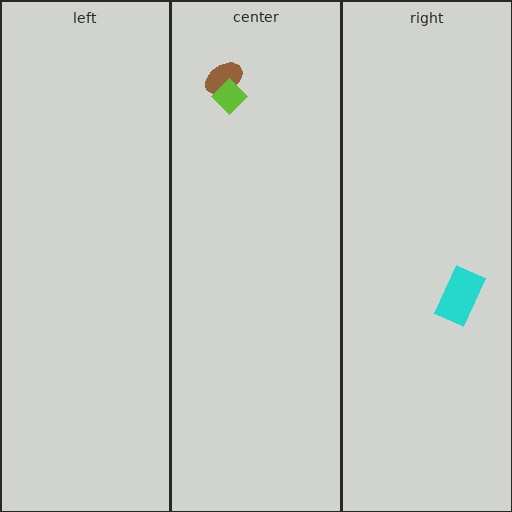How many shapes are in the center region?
2.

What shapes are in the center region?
The brown ellipse, the lime diamond.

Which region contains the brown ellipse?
The center region.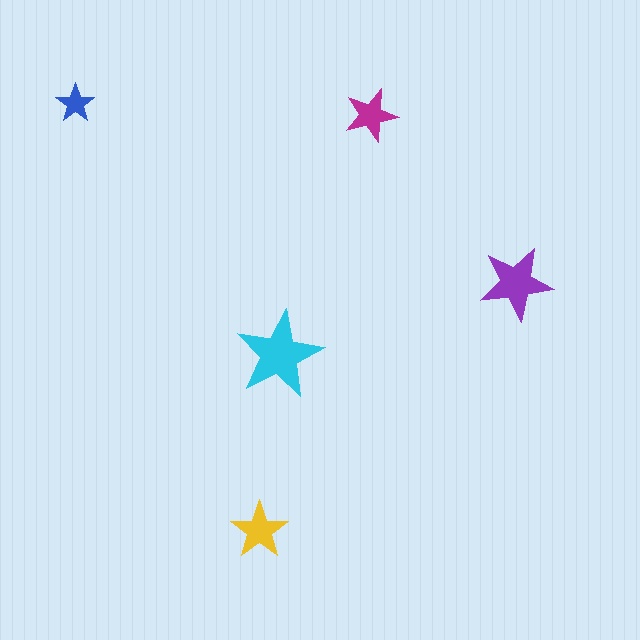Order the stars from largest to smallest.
the cyan one, the purple one, the yellow one, the magenta one, the blue one.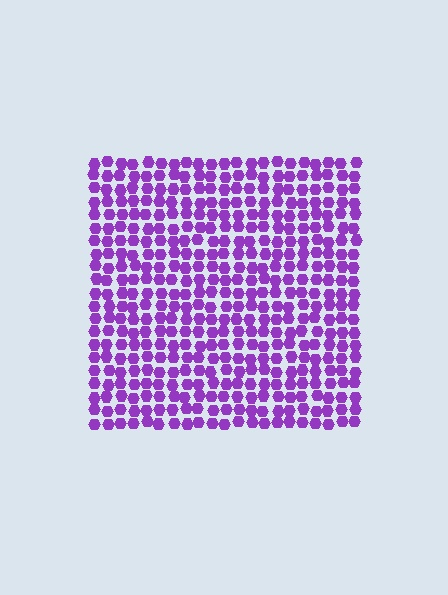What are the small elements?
The small elements are hexagons.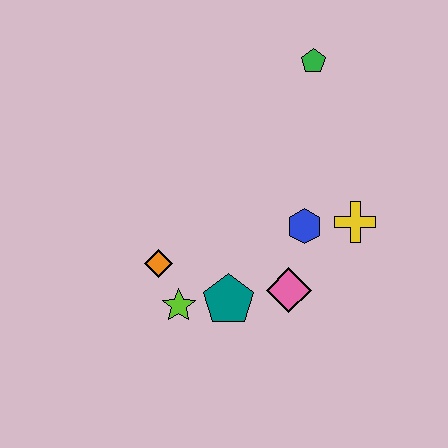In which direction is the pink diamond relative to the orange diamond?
The pink diamond is to the right of the orange diamond.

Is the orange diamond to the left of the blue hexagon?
Yes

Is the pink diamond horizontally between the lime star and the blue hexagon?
Yes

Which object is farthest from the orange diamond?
The green pentagon is farthest from the orange diamond.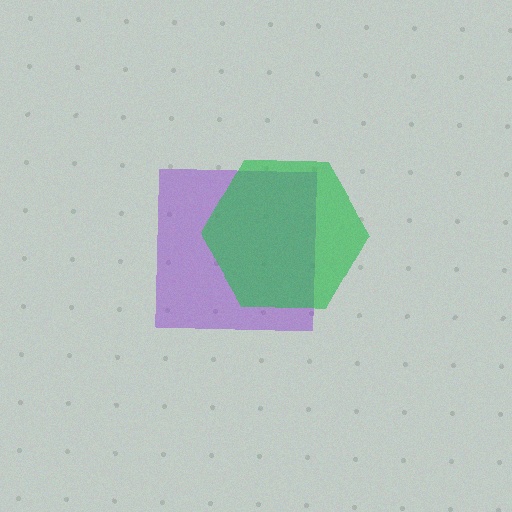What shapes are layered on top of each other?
The layered shapes are: a purple square, a green hexagon.